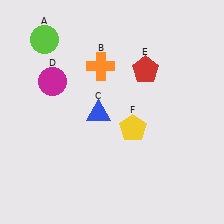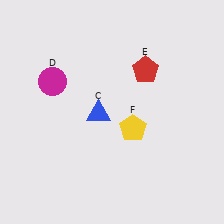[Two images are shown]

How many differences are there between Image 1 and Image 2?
There are 2 differences between the two images.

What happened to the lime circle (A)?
The lime circle (A) was removed in Image 2. It was in the top-left area of Image 1.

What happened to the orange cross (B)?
The orange cross (B) was removed in Image 2. It was in the top-left area of Image 1.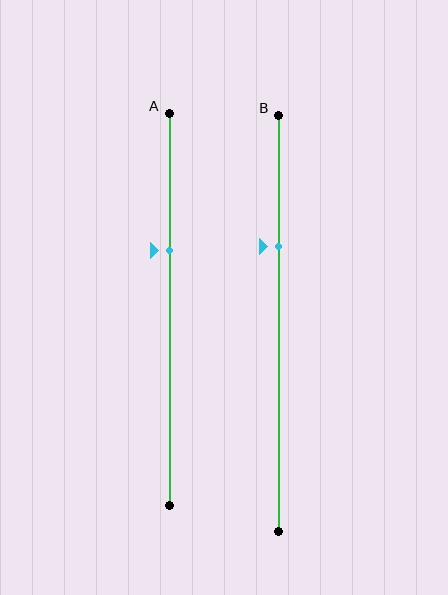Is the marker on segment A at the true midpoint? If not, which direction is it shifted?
No, the marker on segment A is shifted upward by about 15% of the segment length.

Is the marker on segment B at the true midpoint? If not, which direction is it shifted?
No, the marker on segment B is shifted upward by about 18% of the segment length.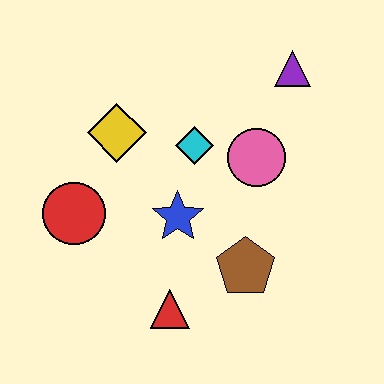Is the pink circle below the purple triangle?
Yes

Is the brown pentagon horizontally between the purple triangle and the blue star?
Yes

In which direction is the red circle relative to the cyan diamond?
The red circle is to the left of the cyan diamond.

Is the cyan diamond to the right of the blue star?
Yes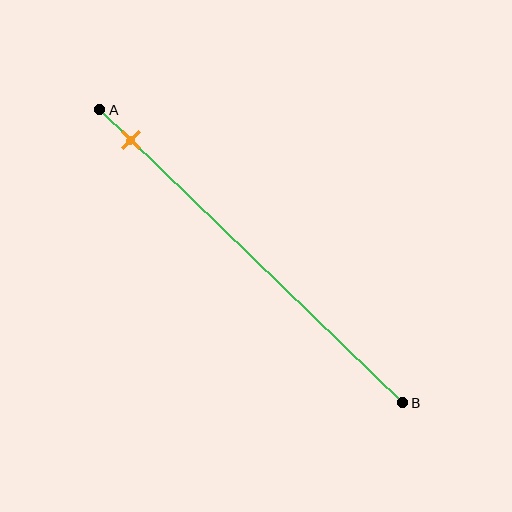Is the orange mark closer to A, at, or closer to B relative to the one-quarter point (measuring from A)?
The orange mark is closer to point A than the one-quarter point of segment AB.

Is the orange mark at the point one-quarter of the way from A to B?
No, the mark is at about 10% from A, not at the 25% one-quarter point.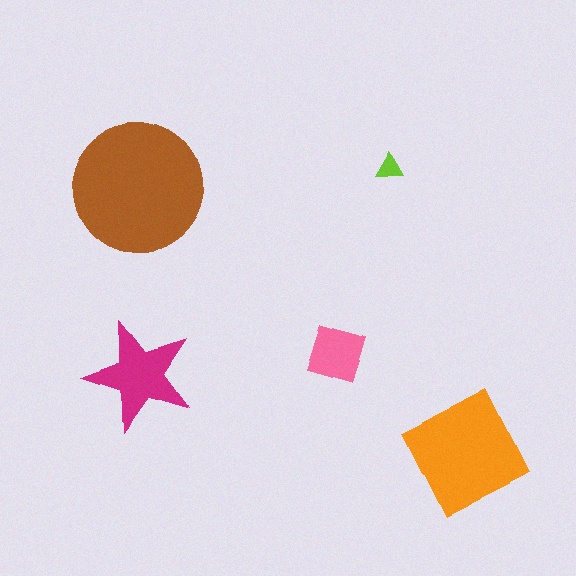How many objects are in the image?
There are 5 objects in the image.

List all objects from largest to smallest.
The brown circle, the orange square, the magenta star, the pink diamond, the lime triangle.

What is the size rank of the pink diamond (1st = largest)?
4th.